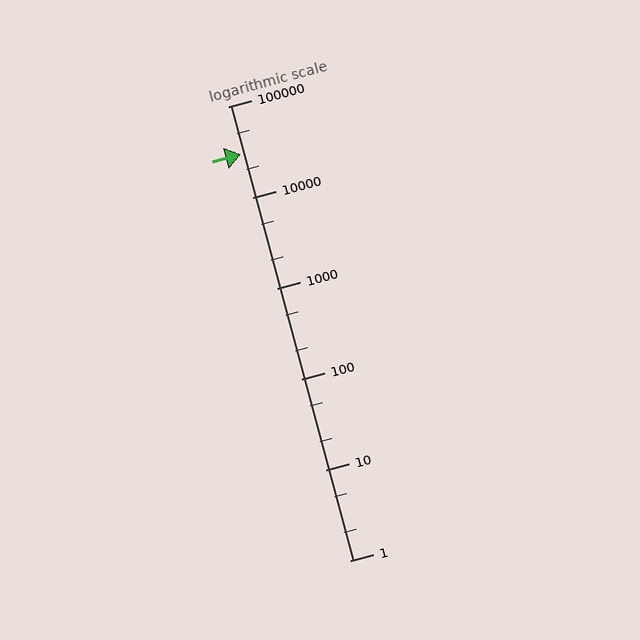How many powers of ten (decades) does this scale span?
The scale spans 5 decades, from 1 to 100000.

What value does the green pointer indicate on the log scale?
The pointer indicates approximately 30000.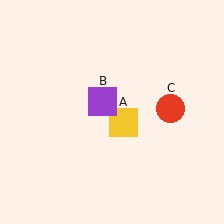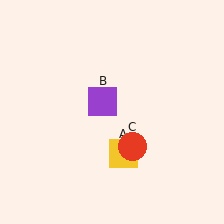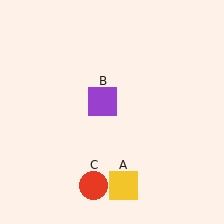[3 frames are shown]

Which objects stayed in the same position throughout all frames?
Purple square (object B) remained stationary.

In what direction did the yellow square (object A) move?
The yellow square (object A) moved down.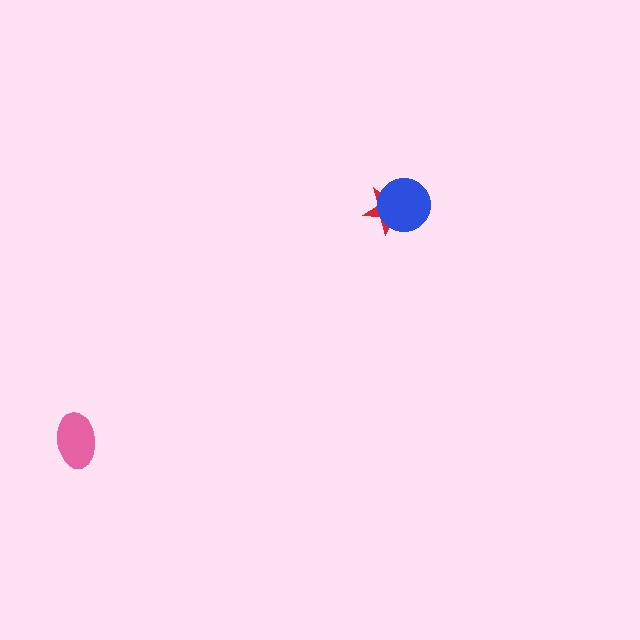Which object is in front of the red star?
The blue circle is in front of the red star.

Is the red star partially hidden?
Yes, it is partially covered by another shape.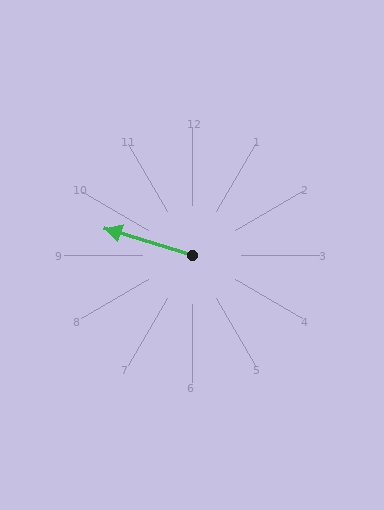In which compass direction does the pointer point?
West.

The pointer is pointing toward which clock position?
Roughly 10 o'clock.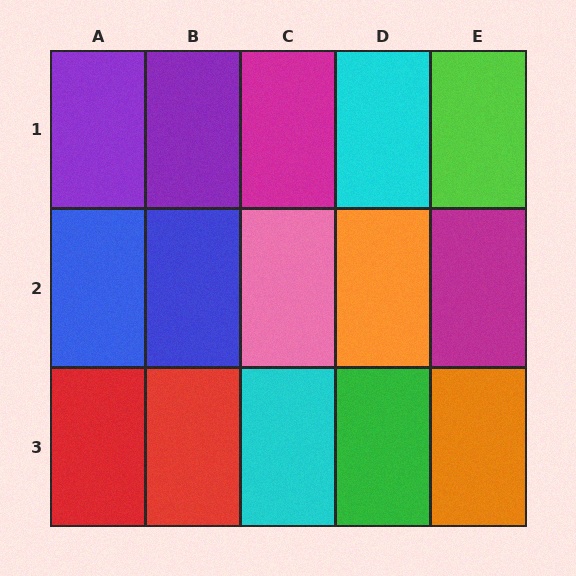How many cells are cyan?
2 cells are cyan.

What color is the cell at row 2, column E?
Magenta.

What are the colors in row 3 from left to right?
Red, red, cyan, green, orange.